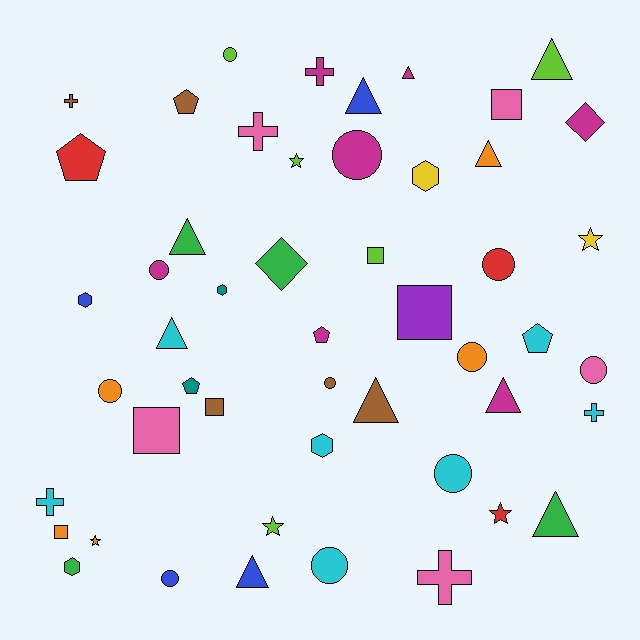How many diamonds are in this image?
There are 2 diamonds.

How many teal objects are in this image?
There are 2 teal objects.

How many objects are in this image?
There are 50 objects.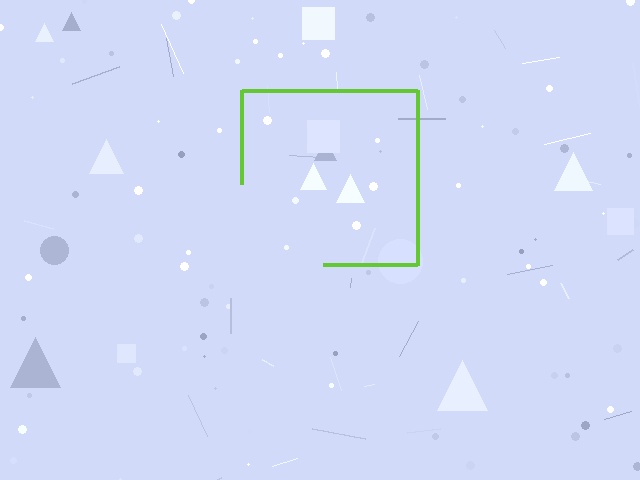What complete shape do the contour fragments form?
The contour fragments form a square.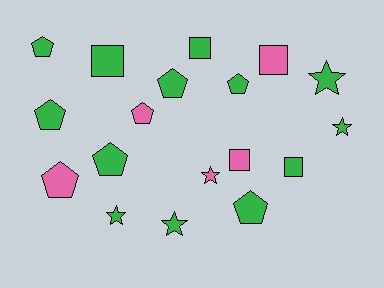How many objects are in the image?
There are 18 objects.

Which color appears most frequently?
Green, with 13 objects.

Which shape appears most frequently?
Pentagon, with 8 objects.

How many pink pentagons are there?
There are 2 pink pentagons.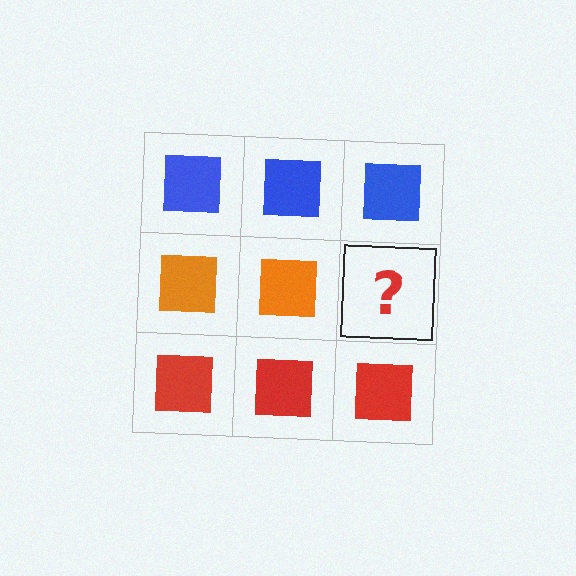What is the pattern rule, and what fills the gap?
The rule is that each row has a consistent color. The gap should be filled with an orange square.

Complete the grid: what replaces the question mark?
The question mark should be replaced with an orange square.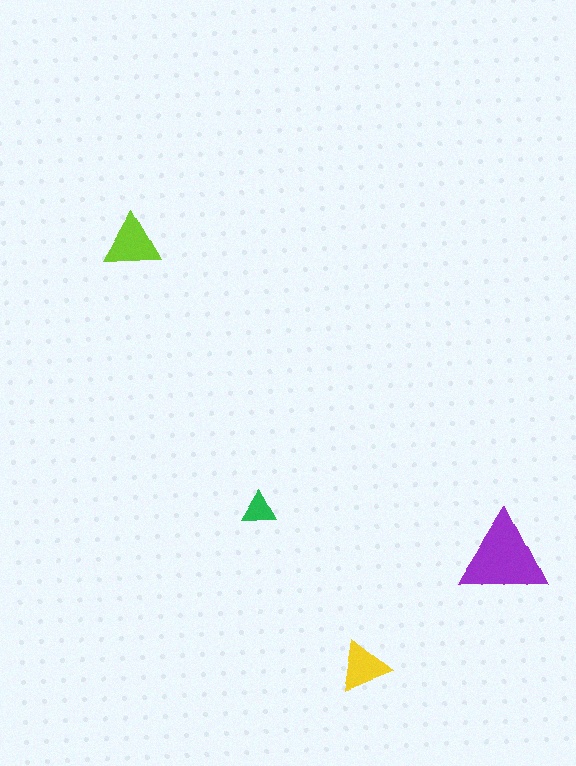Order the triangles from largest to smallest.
the purple one, the lime one, the yellow one, the green one.